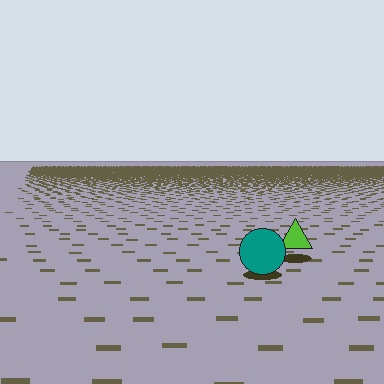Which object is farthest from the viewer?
The lime triangle is farthest from the viewer. It appears smaller and the ground texture around it is denser.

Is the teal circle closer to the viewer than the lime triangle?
Yes. The teal circle is closer — you can tell from the texture gradient: the ground texture is coarser near it.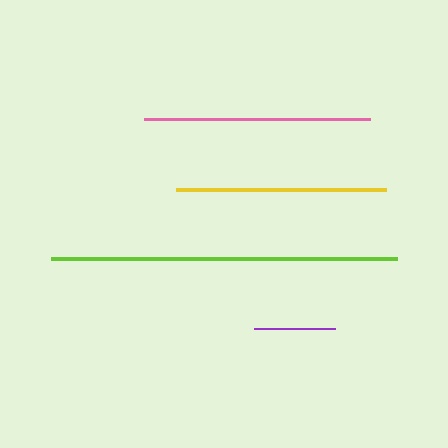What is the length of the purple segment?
The purple segment is approximately 81 pixels long.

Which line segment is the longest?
The lime line is the longest at approximately 346 pixels.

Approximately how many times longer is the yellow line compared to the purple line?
The yellow line is approximately 2.6 times the length of the purple line.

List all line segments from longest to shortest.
From longest to shortest: lime, pink, yellow, purple.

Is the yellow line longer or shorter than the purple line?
The yellow line is longer than the purple line.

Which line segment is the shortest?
The purple line is the shortest at approximately 81 pixels.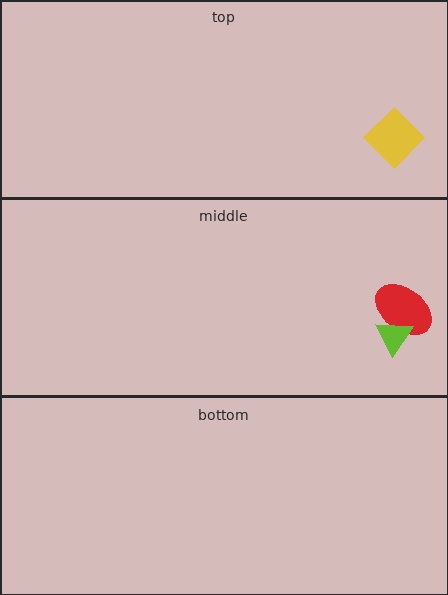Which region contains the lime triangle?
The middle region.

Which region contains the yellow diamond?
The top region.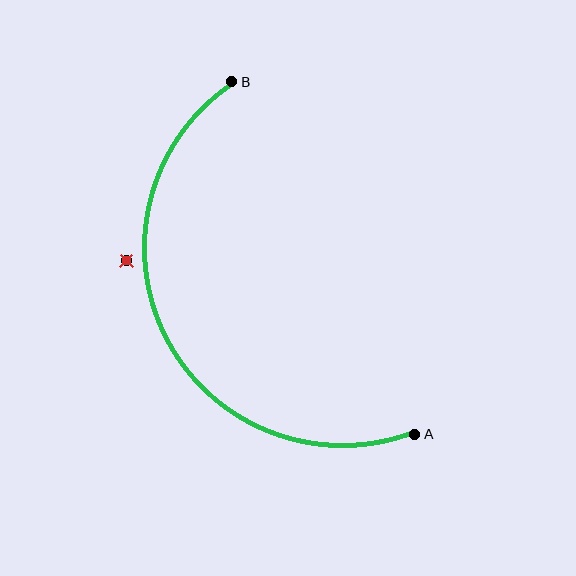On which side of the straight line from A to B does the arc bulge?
The arc bulges to the left of the straight line connecting A and B.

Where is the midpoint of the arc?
The arc midpoint is the point on the curve farthest from the straight line joining A and B. It sits to the left of that line.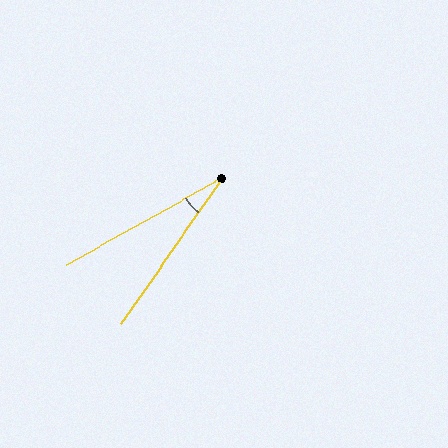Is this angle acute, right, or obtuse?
It is acute.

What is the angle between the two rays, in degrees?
Approximately 26 degrees.